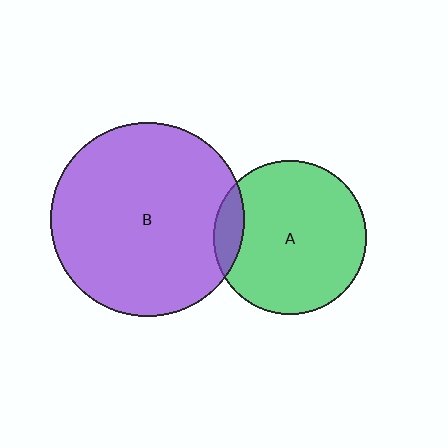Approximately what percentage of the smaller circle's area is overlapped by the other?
Approximately 10%.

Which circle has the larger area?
Circle B (purple).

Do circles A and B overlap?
Yes.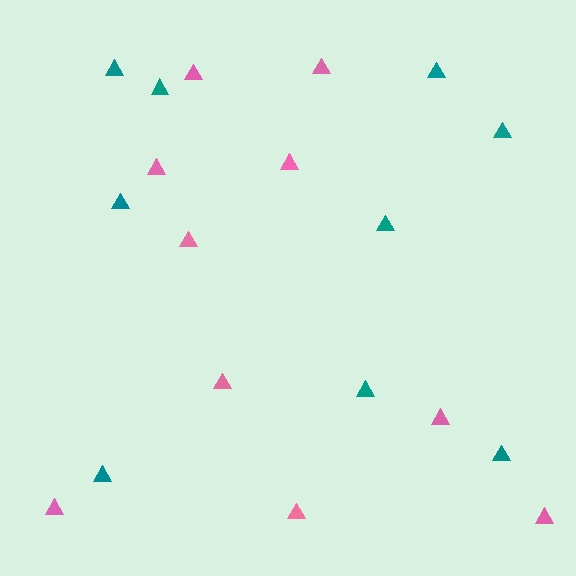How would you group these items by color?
There are 2 groups: one group of pink triangles (10) and one group of teal triangles (9).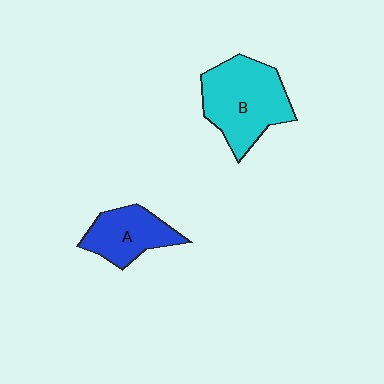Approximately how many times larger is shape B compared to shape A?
Approximately 1.6 times.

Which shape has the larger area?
Shape B (cyan).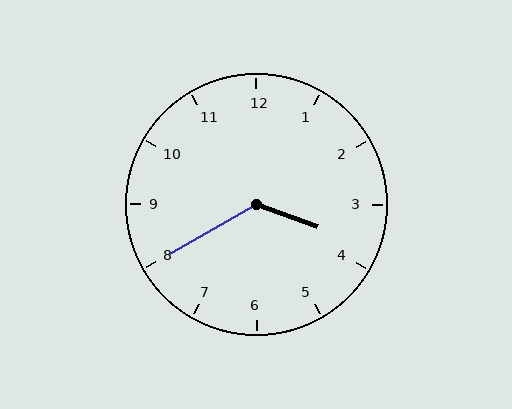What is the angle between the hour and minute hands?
Approximately 130 degrees.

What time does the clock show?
3:40.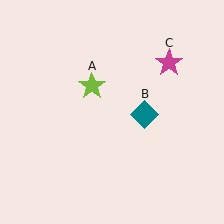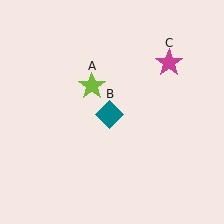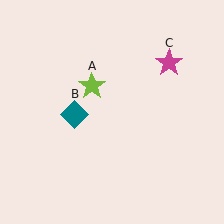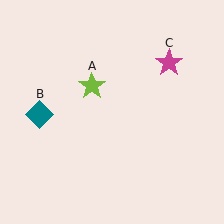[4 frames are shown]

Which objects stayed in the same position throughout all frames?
Lime star (object A) and magenta star (object C) remained stationary.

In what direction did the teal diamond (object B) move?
The teal diamond (object B) moved left.